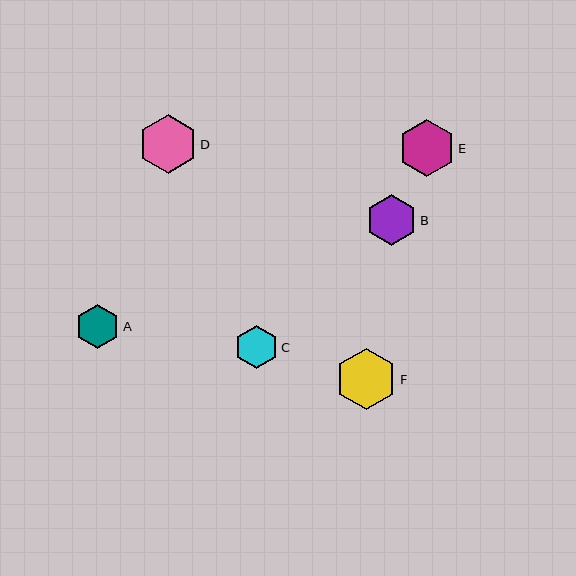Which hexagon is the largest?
Hexagon F is the largest with a size of approximately 61 pixels.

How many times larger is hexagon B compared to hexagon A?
Hexagon B is approximately 1.1 times the size of hexagon A.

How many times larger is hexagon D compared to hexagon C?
Hexagon D is approximately 1.3 times the size of hexagon C.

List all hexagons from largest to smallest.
From largest to smallest: F, D, E, B, A, C.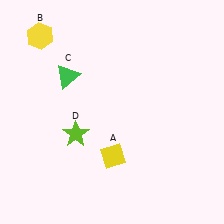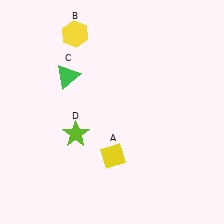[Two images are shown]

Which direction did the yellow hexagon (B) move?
The yellow hexagon (B) moved right.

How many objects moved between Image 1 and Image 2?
1 object moved between the two images.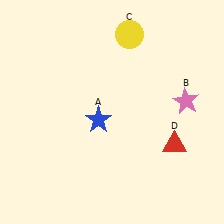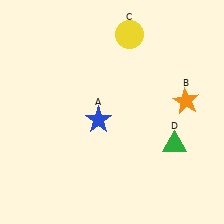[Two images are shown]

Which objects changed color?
B changed from pink to orange. D changed from red to green.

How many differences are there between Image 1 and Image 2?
There are 2 differences between the two images.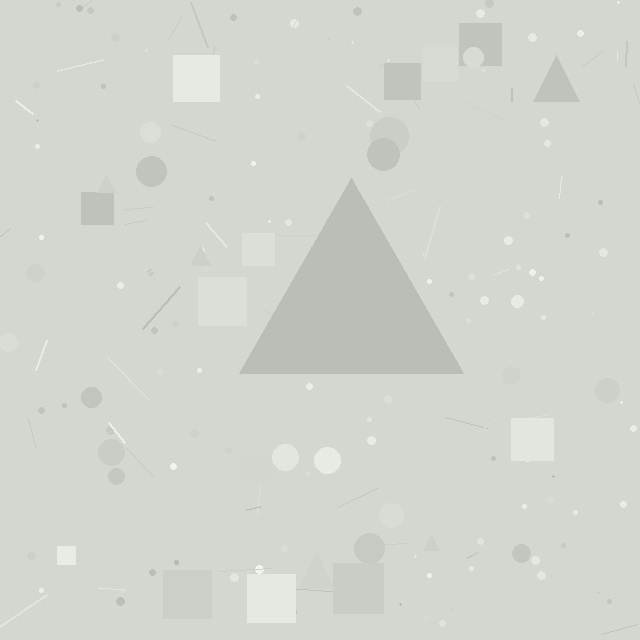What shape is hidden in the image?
A triangle is hidden in the image.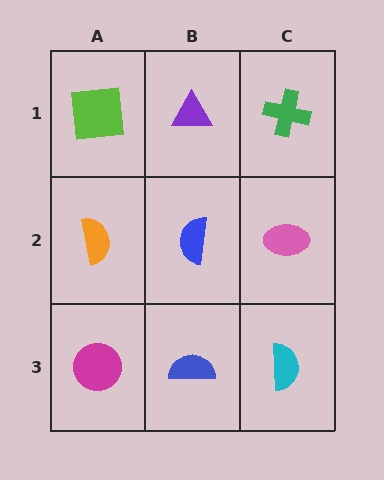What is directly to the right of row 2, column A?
A blue semicircle.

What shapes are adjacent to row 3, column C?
A pink ellipse (row 2, column C), a blue semicircle (row 3, column B).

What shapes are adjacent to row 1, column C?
A pink ellipse (row 2, column C), a purple triangle (row 1, column B).